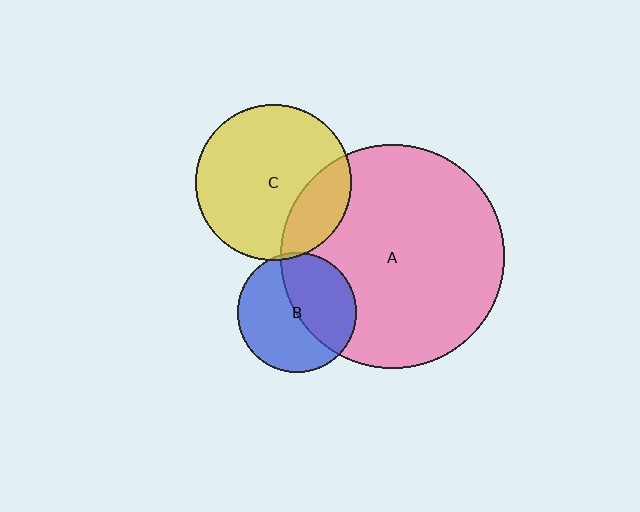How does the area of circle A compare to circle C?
Approximately 2.0 times.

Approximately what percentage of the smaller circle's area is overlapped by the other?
Approximately 5%.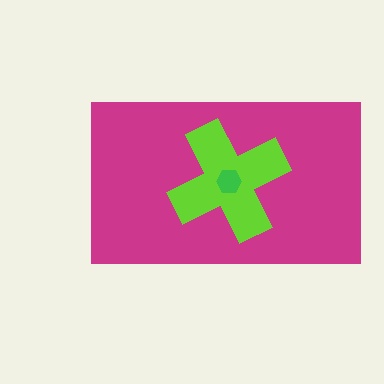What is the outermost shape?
The magenta rectangle.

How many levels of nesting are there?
3.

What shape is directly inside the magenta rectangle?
The lime cross.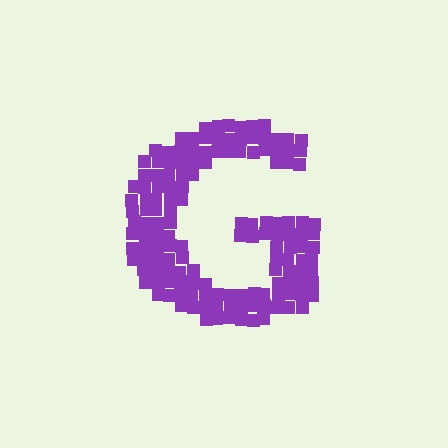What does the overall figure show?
The overall figure shows the letter G.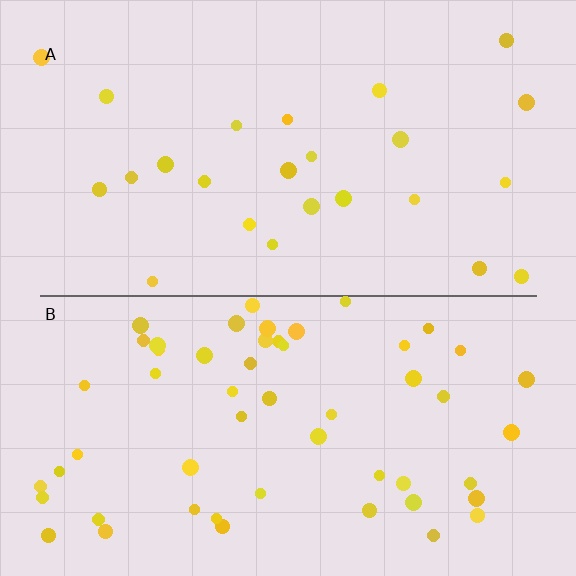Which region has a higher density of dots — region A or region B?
B (the bottom).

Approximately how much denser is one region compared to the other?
Approximately 2.2× — region B over region A.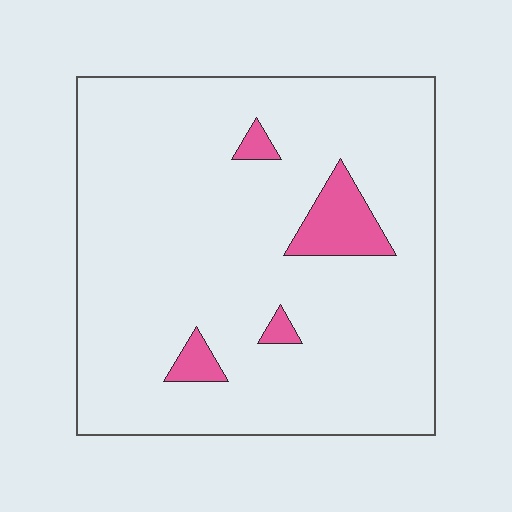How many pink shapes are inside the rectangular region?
4.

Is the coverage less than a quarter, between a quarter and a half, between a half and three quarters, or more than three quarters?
Less than a quarter.